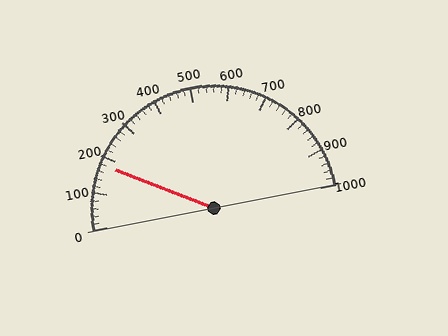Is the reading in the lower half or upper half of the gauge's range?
The reading is in the lower half of the range (0 to 1000).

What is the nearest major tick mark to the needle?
The nearest major tick mark is 200.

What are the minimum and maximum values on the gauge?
The gauge ranges from 0 to 1000.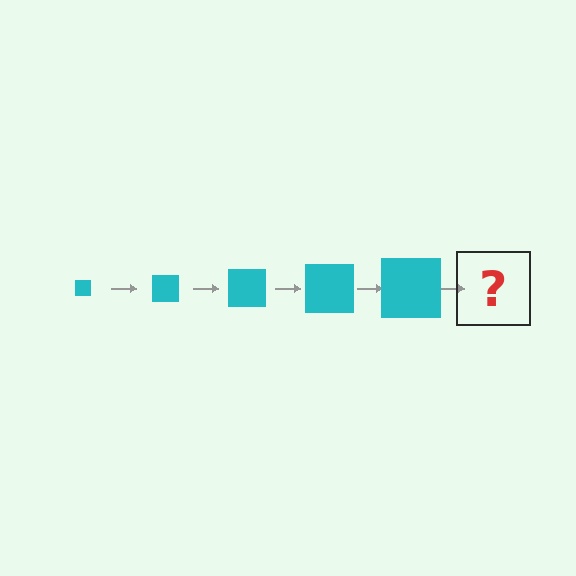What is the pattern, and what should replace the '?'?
The pattern is that the square gets progressively larger each step. The '?' should be a cyan square, larger than the previous one.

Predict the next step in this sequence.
The next step is a cyan square, larger than the previous one.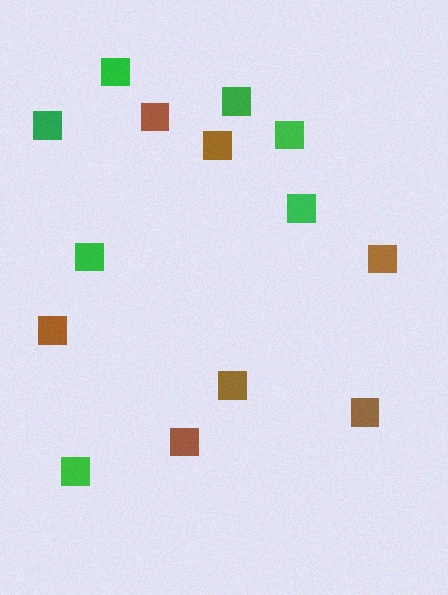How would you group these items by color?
There are 2 groups: one group of brown squares (7) and one group of green squares (7).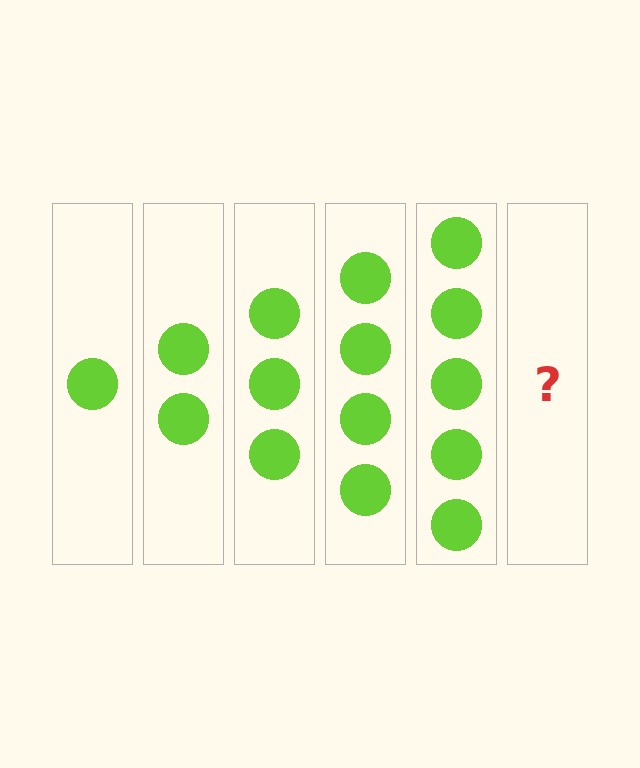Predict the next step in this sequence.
The next step is 6 circles.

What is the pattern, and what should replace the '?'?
The pattern is that each step adds one more circle. The '?' should be 6 circles.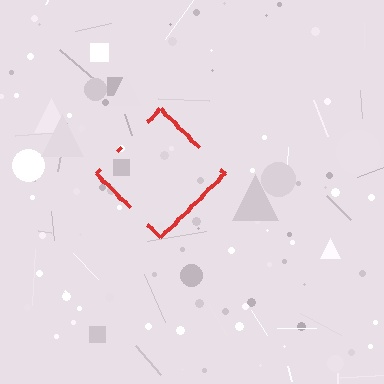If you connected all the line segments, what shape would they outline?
They would outline a diamond.